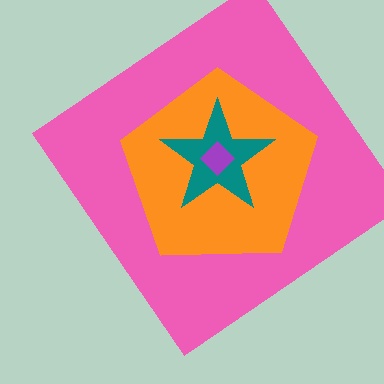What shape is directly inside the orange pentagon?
The teal star.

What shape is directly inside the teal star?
The purple diamond.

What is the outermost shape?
The pink diamond.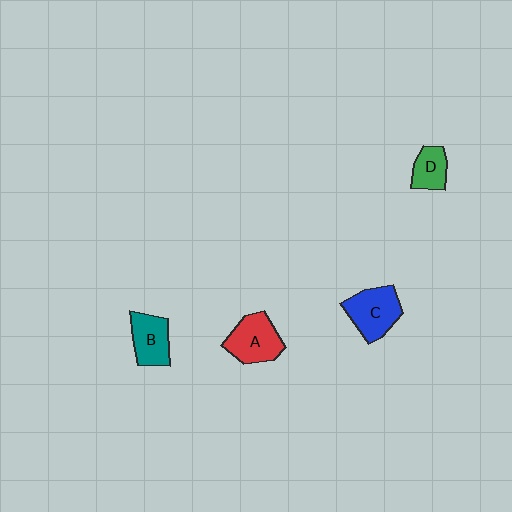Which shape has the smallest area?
Shape D (green).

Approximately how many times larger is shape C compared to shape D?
Approximately 1.7 times.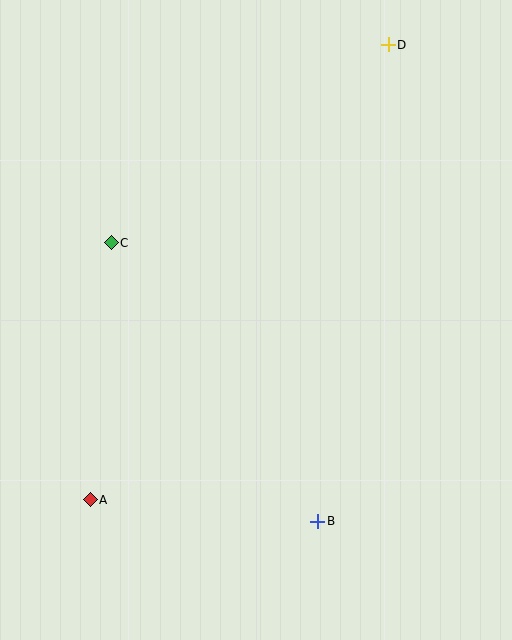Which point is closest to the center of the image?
Point C at (111, 243) is closest to the center.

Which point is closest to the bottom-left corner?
Point A is closest to the bottom-left corner.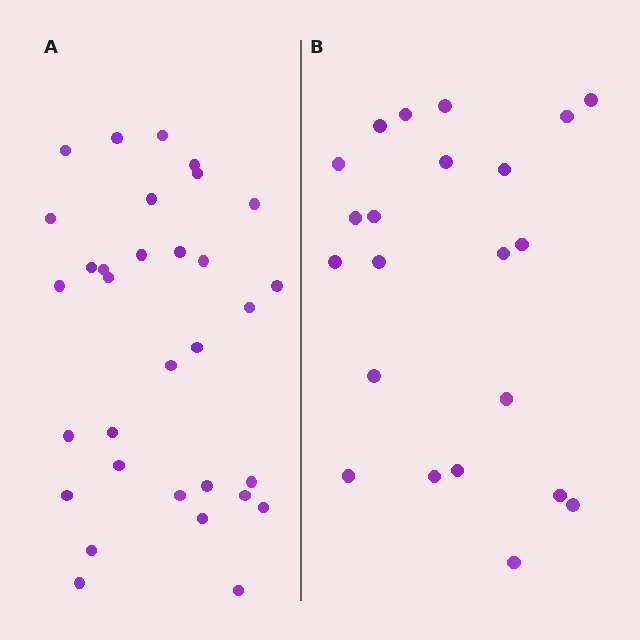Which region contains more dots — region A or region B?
Region A (the left region) has more dots.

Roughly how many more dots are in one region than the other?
Region A has roughly 10 or so more dots than region B.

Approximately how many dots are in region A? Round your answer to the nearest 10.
About 30 dots. (The exact count is 32, which rounds to 30.)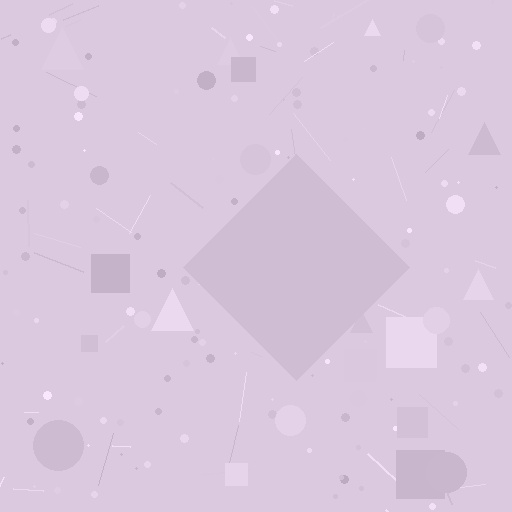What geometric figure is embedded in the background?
A diamond is embedded in the background.